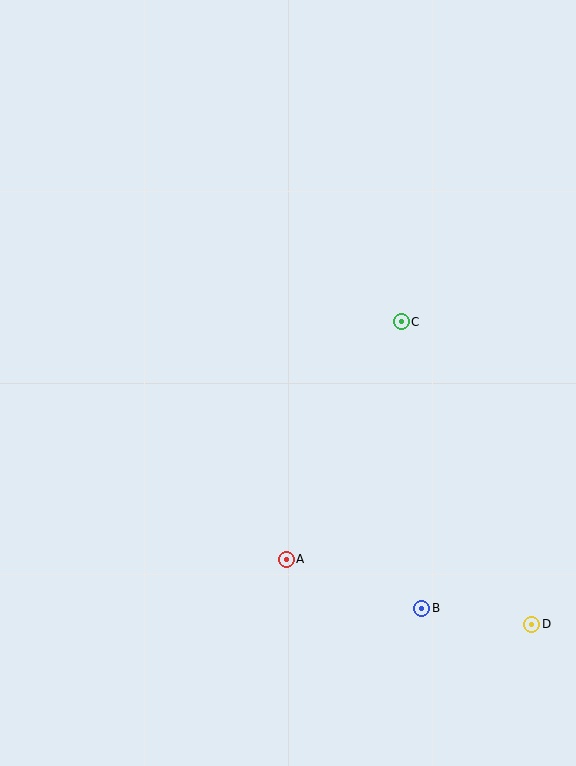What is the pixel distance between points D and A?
The distance between D and A is 254 pixels.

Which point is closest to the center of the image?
Point C at (401, 322) is closest to the center.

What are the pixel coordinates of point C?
Point C is at (401, 322).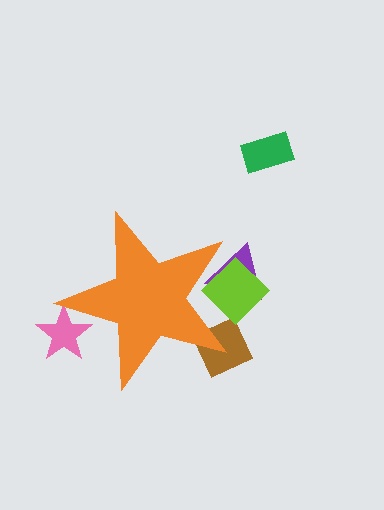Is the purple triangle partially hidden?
Yes, the purple triangle is partially hidden behind the orange star.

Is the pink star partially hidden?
Yes, the pink star is partially hidden behind the orange star.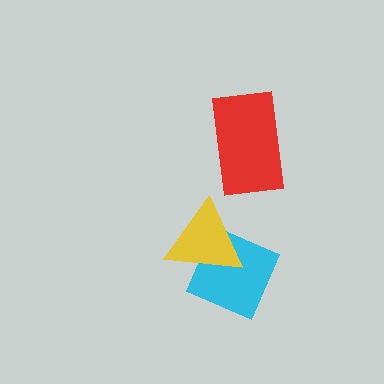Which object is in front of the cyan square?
The yellow triangle is in front of the cyan square.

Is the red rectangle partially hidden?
No, no other shape covers it.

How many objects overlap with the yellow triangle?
1 object overlaps with the yellow triangle.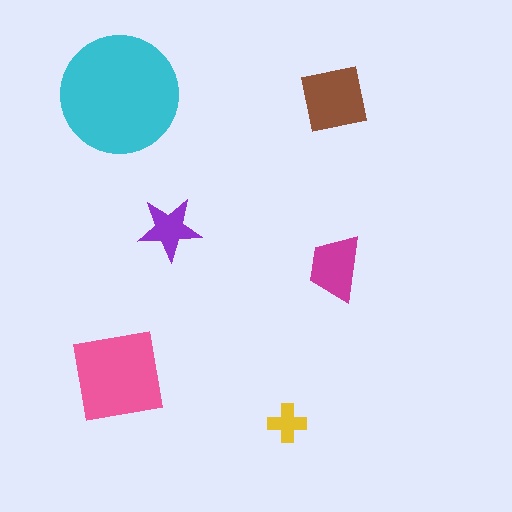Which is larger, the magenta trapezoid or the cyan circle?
The cyan circle.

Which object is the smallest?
The yellow cross.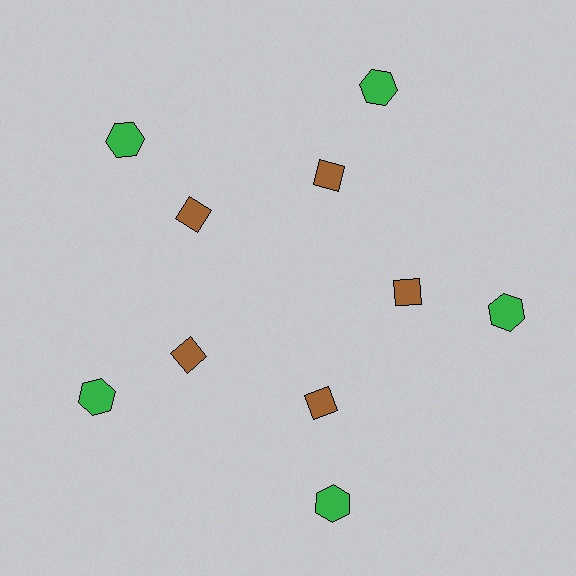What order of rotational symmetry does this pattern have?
This pattern has 5-fold rotational symmetry.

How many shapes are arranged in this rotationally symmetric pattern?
There are 10 shapes, arranged in 5 groups of 2.